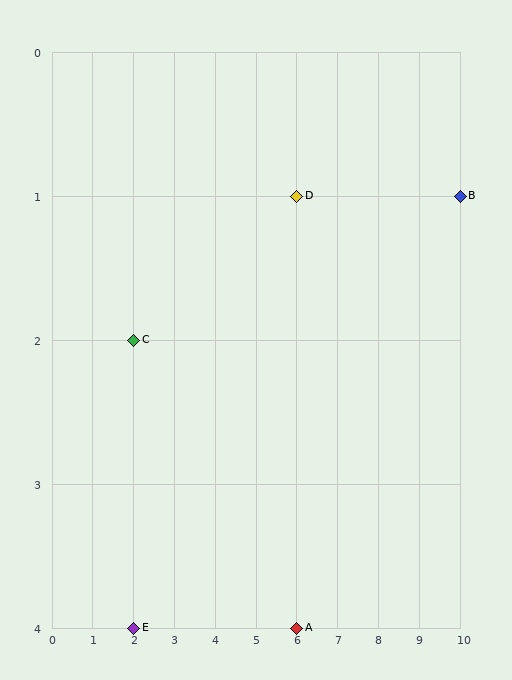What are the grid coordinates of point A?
Point A is at grid coordinates (6, 4).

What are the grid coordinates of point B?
Point B is at grid coordinates (10, 1).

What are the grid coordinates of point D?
Point D is at grid coordinates (6, 1).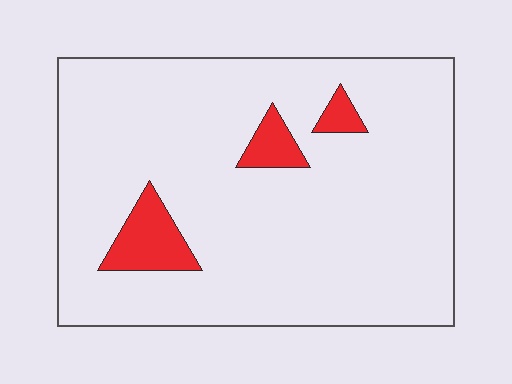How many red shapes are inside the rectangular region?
3.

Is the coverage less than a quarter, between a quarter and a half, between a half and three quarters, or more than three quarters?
Less than a quarter.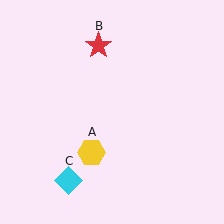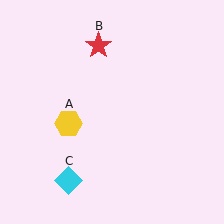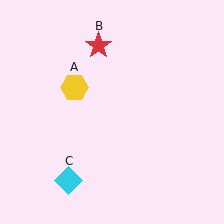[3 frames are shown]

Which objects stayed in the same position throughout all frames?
Red star (object B) and cyan diamond (object C) remained stationary.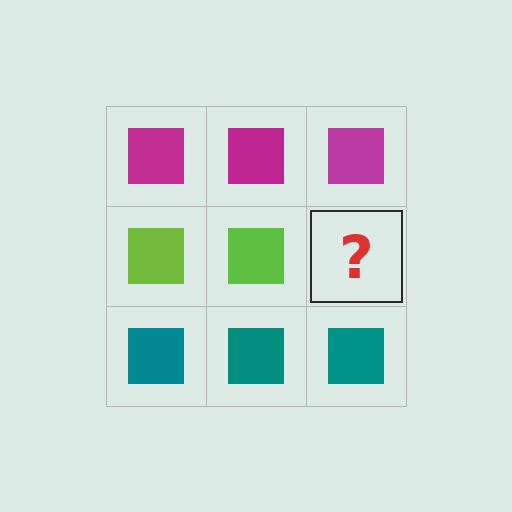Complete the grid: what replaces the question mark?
The question mark should be replaced with a lime square.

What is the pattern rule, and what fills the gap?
The rule is that each row has a consistent color. The gap should be filled with a lime square.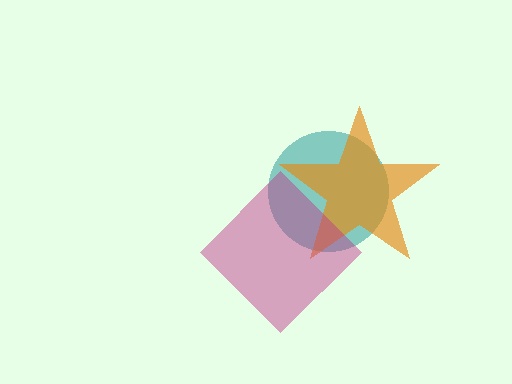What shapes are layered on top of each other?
The layered shapes are: a teal circle, an orange star, a magenta diamond.